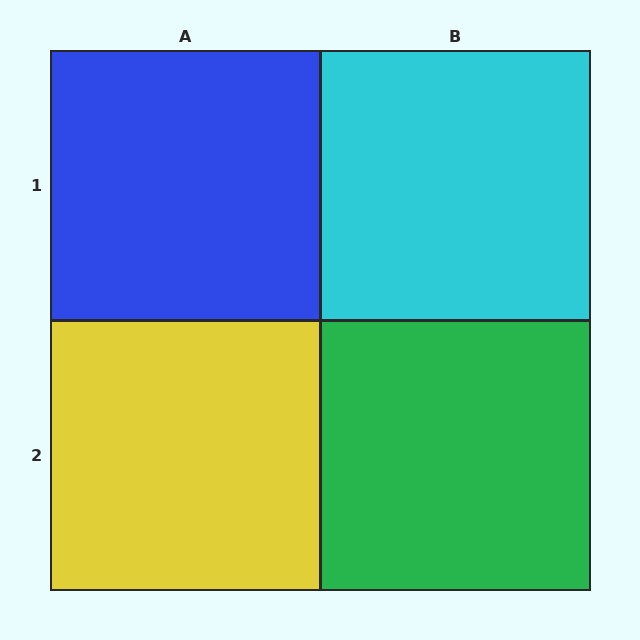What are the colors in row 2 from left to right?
Yellow, green.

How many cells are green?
1 cell is green.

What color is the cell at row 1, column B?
Cyan.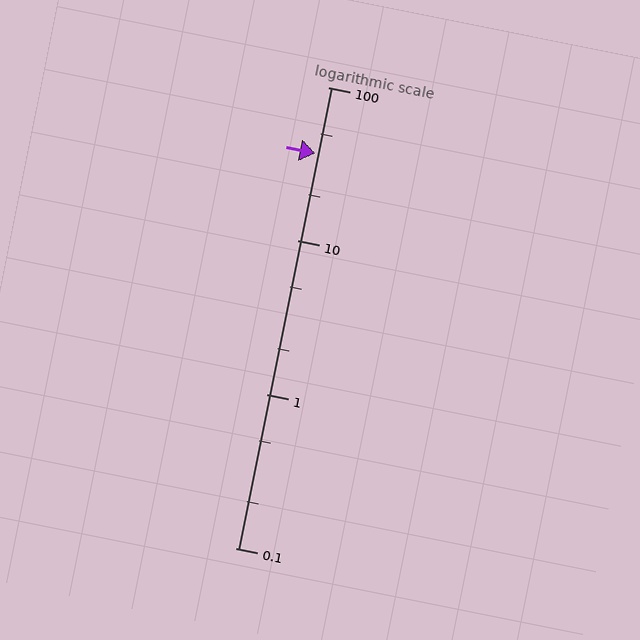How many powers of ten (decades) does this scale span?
The scale spans 3 decades, from 0.1 to 100.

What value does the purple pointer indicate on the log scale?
The pointer indicates approximately 37.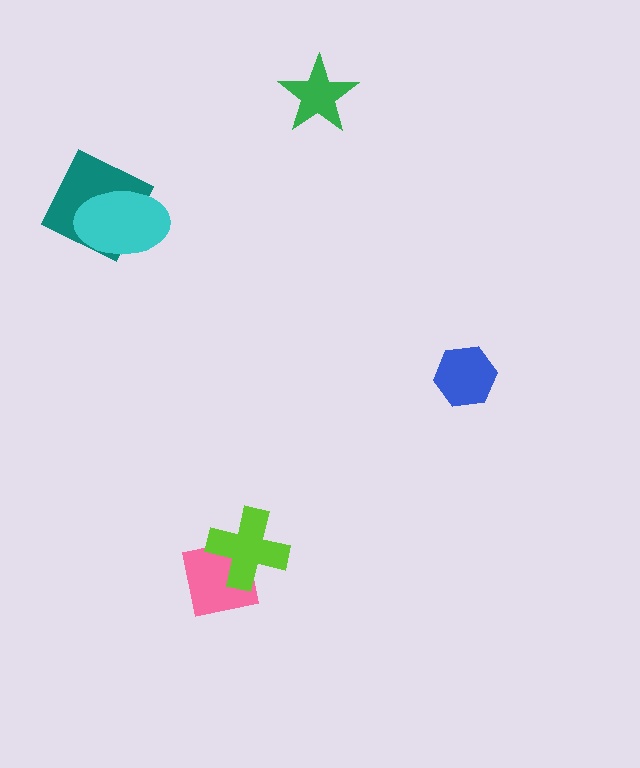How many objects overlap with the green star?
0 objects overlap with the green star.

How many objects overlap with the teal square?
1 object overlaps with the teal square.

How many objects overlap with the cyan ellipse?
1 object overlaps with the cyan ellipse.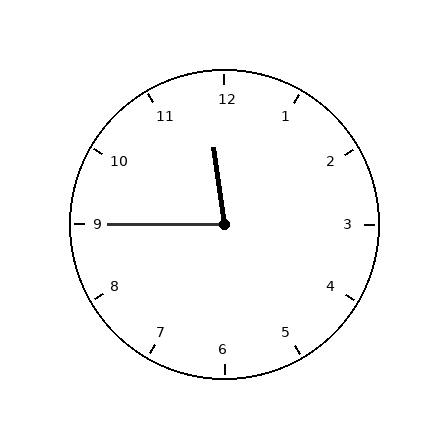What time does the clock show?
11:45.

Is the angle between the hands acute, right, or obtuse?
It is acute.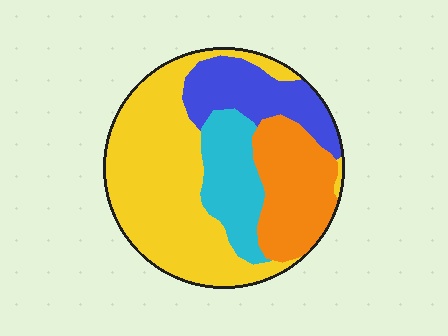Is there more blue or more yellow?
Yellow.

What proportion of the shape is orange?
Orange takes up between a sixth and a third of the shape.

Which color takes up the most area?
Yellow, at roughly 45%.